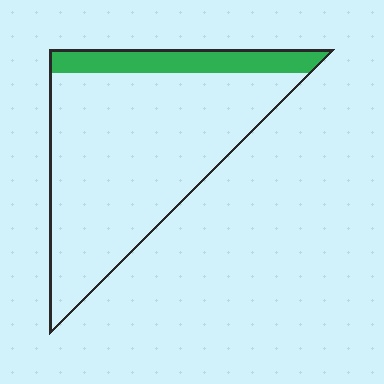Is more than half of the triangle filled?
No.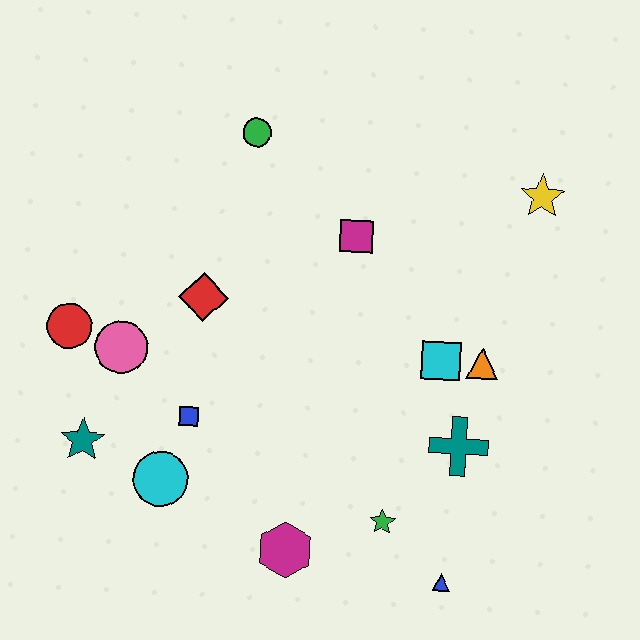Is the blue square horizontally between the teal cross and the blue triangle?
No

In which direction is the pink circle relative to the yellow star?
The pink circle is to the left of the yellow star.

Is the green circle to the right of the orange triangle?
No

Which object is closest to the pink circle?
The red circle is closest to the pink circle.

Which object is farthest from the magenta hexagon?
The yellow star is farthest from the magenta hexagon.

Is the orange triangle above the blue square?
Yes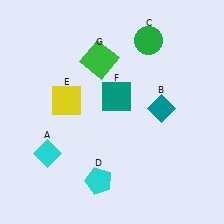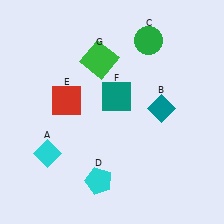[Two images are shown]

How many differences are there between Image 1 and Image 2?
There is 1 difference between the two images.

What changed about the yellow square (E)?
In Image 1, E is yellow. In Image 2, it changed to red.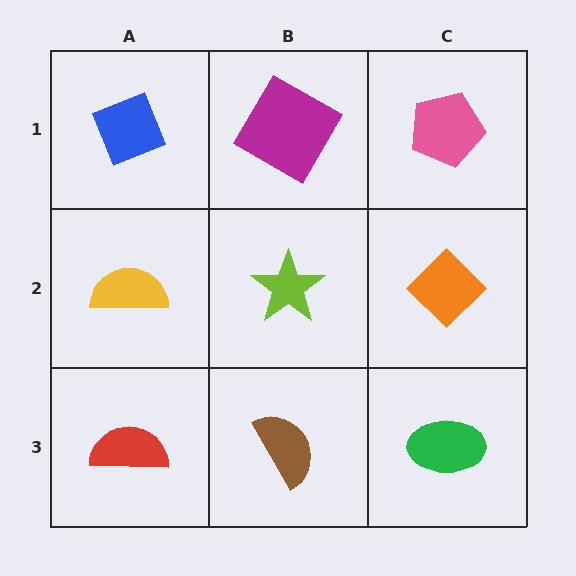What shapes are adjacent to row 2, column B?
A magenta diamond (row 1, column B), a brown semicircle (row 3, column B), a yellow semicircle (row 2, column A), an orange diamond (row 2, column C).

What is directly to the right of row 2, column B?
An orange diamond.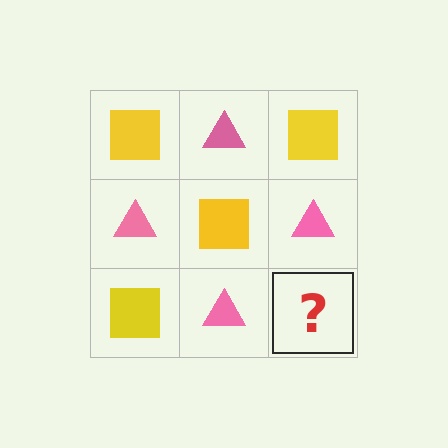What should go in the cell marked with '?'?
The missing cell should contain a yellow square.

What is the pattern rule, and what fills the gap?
The rule is that it alternates yellow square and pink triangle in a checkerboard pattern. The gap should be filled with a yellow square.